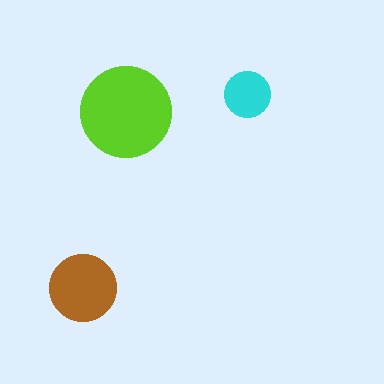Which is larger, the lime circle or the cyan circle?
The lime one.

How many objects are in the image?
There are 3 objects in the image.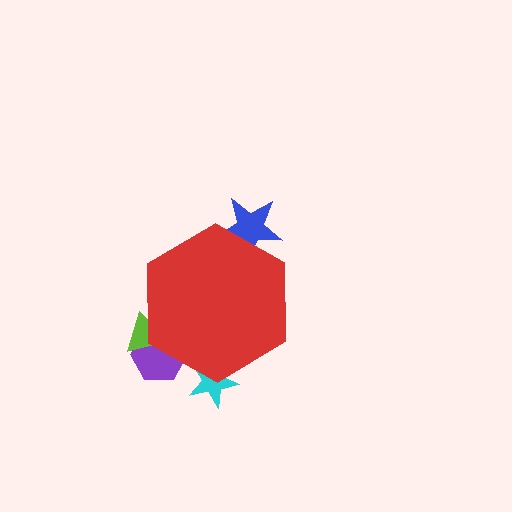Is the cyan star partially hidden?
Yes, the cyan star is partially hidden behind the red hexagon.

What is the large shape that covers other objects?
A red hexagon.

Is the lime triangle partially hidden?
Yes, the lime triangle is partially hidden behind the red hexagon.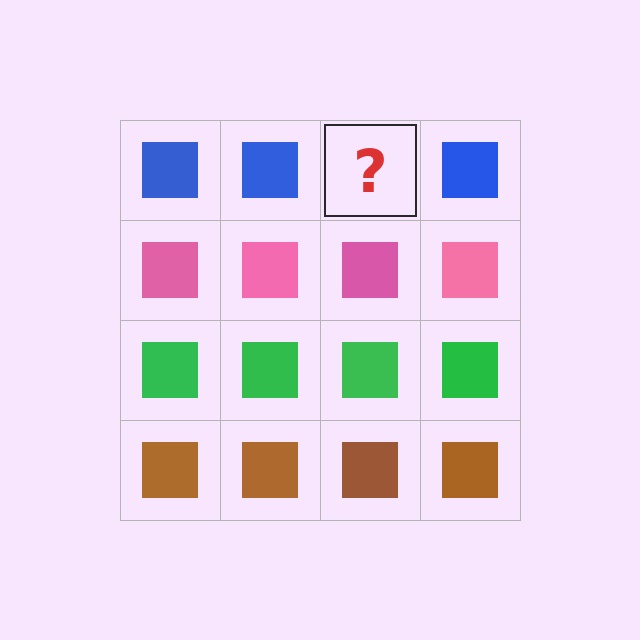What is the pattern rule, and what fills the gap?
The rule is that each row has a consistent color. The gap should be filled with a blue square.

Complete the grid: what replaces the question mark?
The question mark should be replaced with a blue square.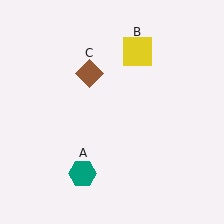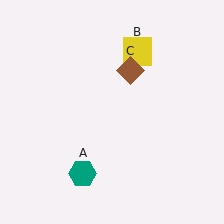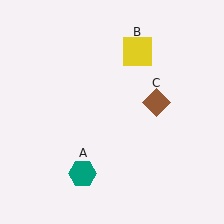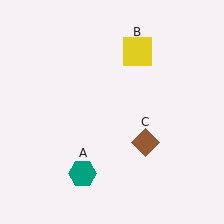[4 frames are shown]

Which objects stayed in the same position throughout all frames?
Teal hexagon (object A) and yellow square (object B) remained stationary.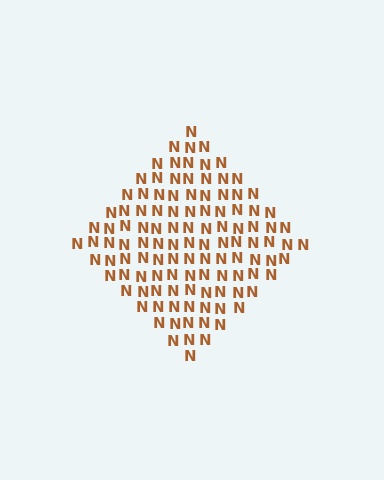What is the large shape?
The large shape is a diamond.